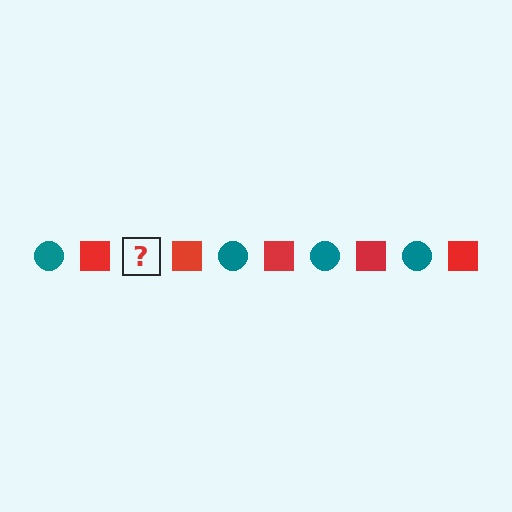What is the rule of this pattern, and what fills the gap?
The rule is that the pattern alternates between teal circle and red square. The gap should be filled with a teal circle.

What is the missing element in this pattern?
The missing element is a teal circle.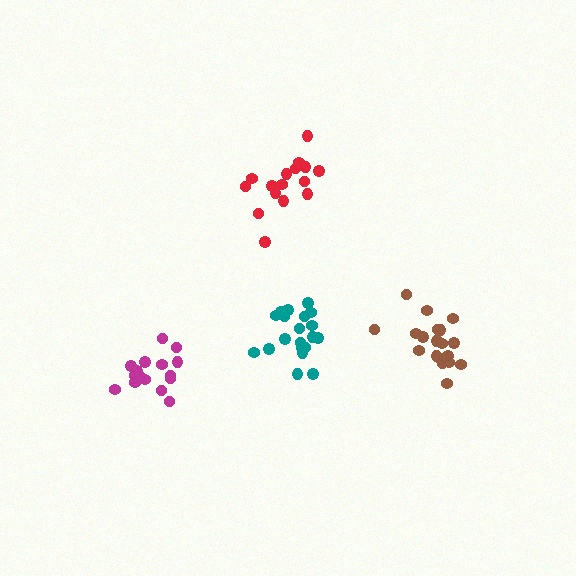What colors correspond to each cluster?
The clusters are colored: teal, brown, magenta, red.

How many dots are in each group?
Group 1: 21 dots, Group 2: 20 dots, Group 3: 17 dots, Group 4: 16 dots (74 total).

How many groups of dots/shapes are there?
There are 4 groups.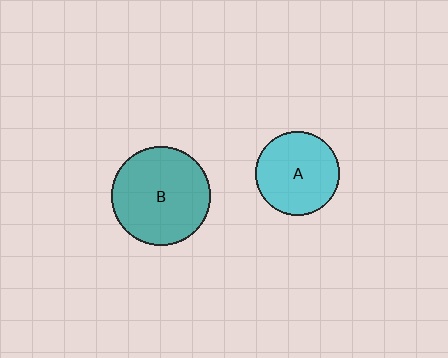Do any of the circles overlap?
No, none of the circles overlap.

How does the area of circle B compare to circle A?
Approximately 1.4 times.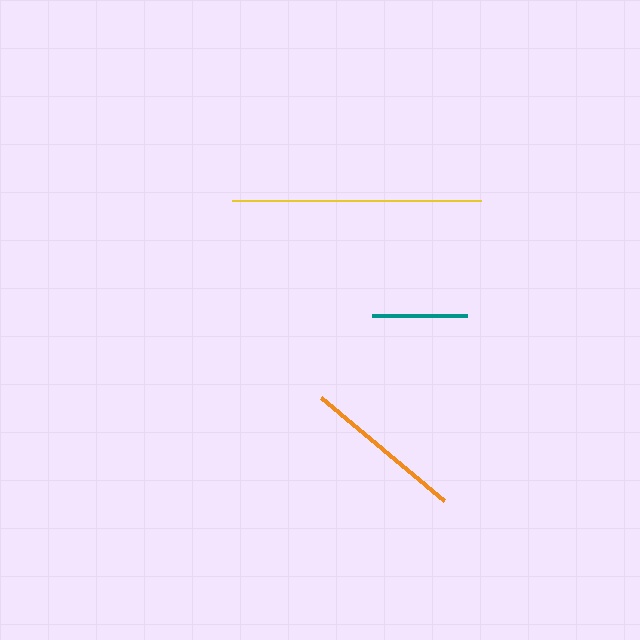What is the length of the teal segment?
The teal segment is approximately 96 pixels long.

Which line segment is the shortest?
The teal line is the shortest at approximately 96 pixels.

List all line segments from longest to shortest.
From longest to shortest: yellow, orange, teal.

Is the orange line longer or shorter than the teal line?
The orange line is longer than the teal line.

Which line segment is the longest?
The yellow line is the longest at approximately 249 pixels.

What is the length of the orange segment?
The orange segment is approximately 161 pixels long.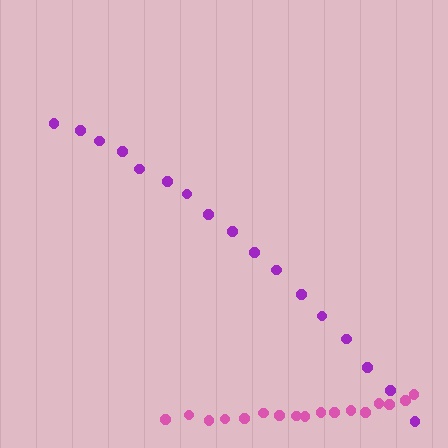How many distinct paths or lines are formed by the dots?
There are 2 distinct paths.